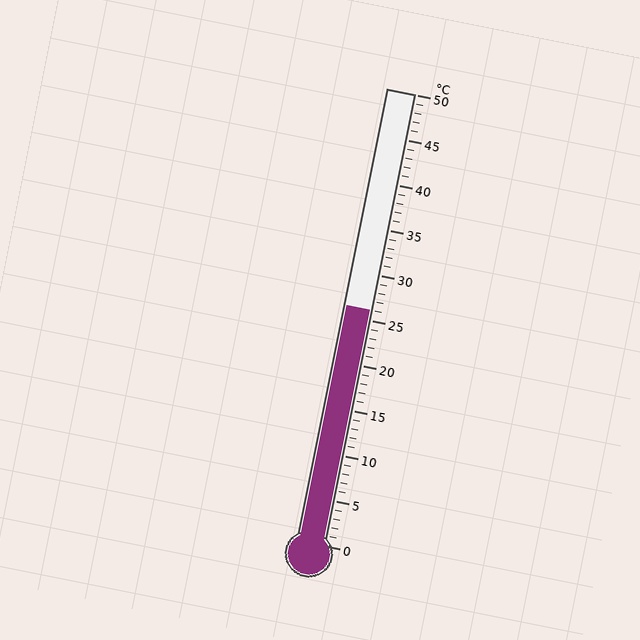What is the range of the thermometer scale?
The thermometer scale ranges from 0°C to 50°C.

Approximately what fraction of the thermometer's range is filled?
The thermometer is filled to approximately 50% of its range.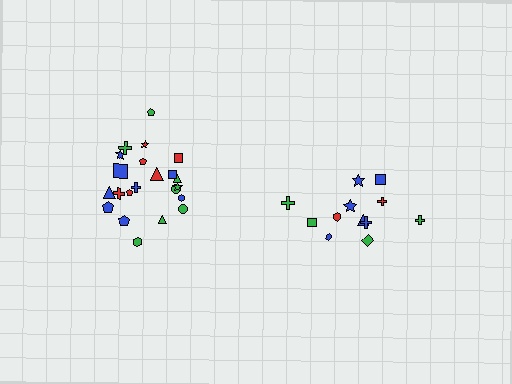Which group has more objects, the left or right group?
The left group.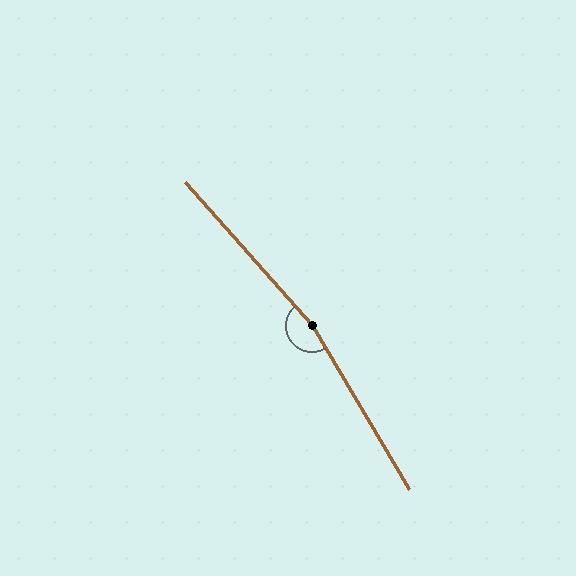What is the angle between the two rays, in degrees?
Approximately 169 degrees.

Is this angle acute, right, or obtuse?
It is obtuse.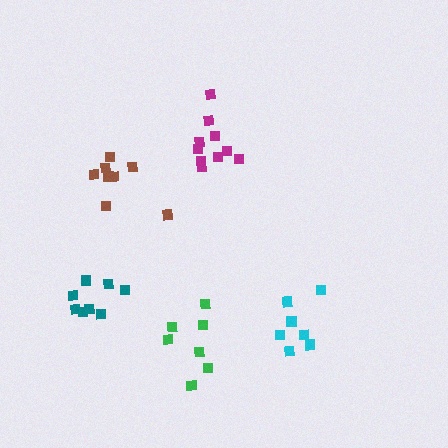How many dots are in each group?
Group 1: 7 dots, Group 2: 7 dots, Group 3: 9 dots, Group 4: 10 dots, Group 5: 8 dots (41 total).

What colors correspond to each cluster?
The clusters are colored: green, cyan, brown, magenta, teal.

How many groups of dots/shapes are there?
There are 5 groups.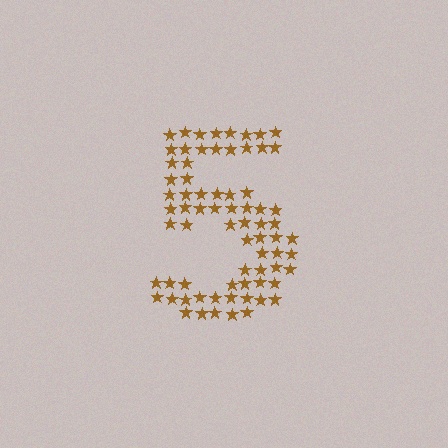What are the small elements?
The small elements are stars.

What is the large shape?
The large shape is the digit 5.